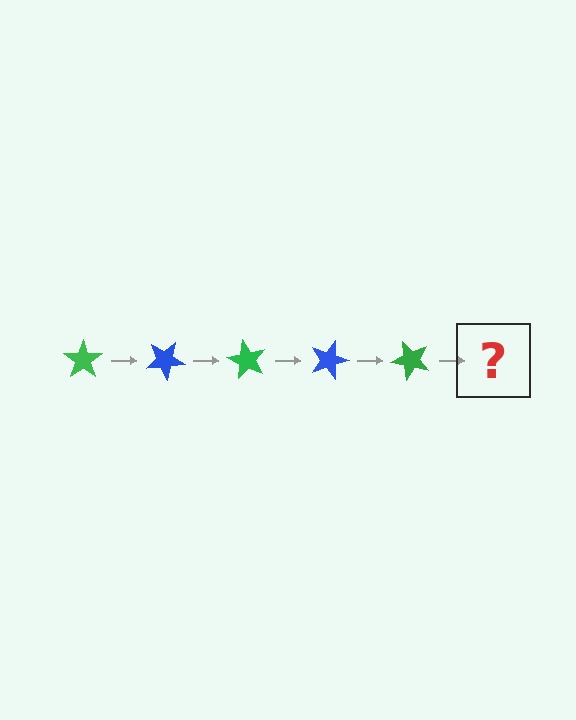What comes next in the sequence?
The next element should be a blue star, rotated 150 degrees from the start.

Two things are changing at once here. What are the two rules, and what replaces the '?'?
The two rules are that it rotates 30 degrees each step and the color cycles through green and blue. The '?' should be a blue star, rotated 150 degrees from the start.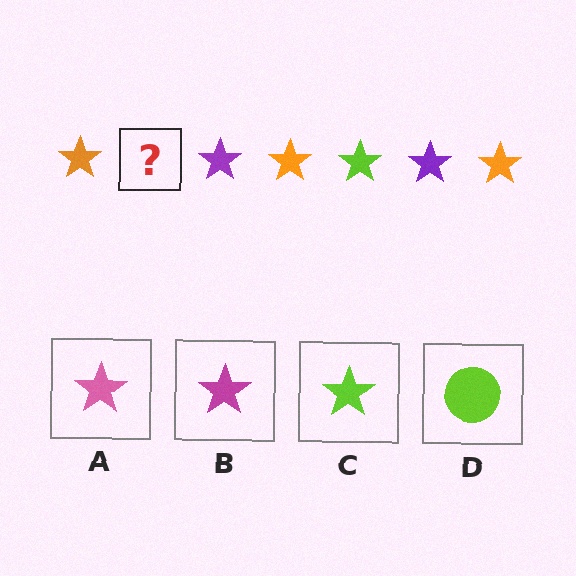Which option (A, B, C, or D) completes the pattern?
C.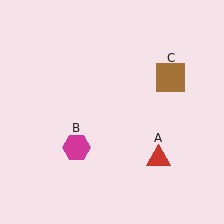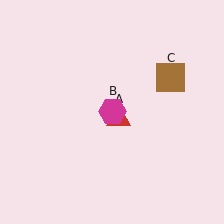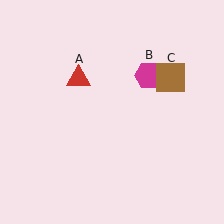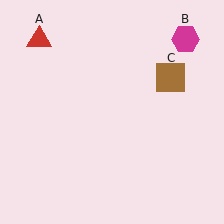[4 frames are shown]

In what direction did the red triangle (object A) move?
The red triangle (object A) moved up and to the left.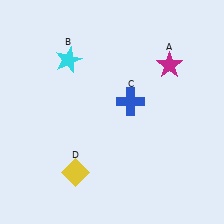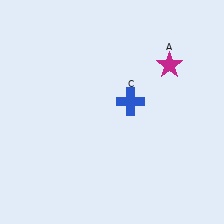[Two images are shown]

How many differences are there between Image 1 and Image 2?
There are 2 differences between the two images.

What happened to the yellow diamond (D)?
The yellow diamond (D) was removed in Image 2. It was in the bottom-left area of Image 1.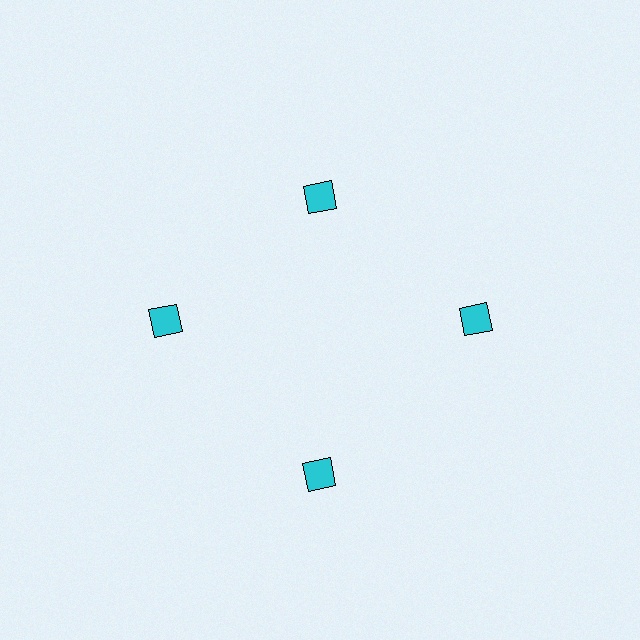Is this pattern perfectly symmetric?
No. The 4 cyan squares are arranged in a ring, but one element near the 12 o'clock position is pulled inward toward the center, breaking the 4-fold rotational symmetry.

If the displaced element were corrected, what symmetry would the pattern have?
It would have 4-fold rotational symmetry — the pattern would map onto itself every 90 degrees.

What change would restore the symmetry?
The symmetry would be restored by moving it outward, back onto the ring so that all 4 squares sit at equal angles and equal distance from the center.